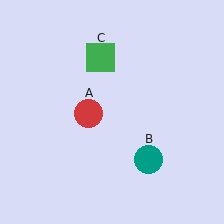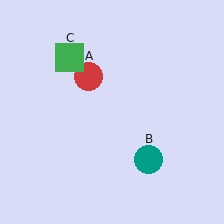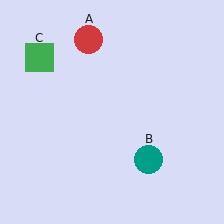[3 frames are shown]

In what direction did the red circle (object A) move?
The red circle (object A) moved up.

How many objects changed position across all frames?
2 objects changed position: red circle (object A), green square (object C).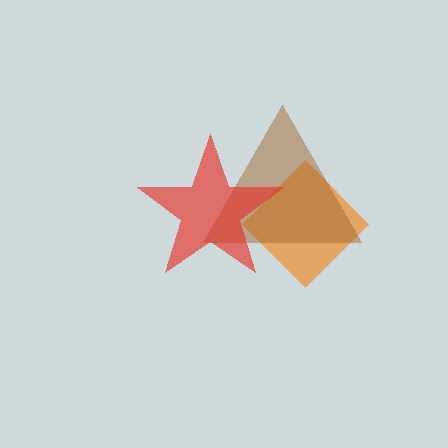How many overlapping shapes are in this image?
There are 3 overlapping shapes in the image.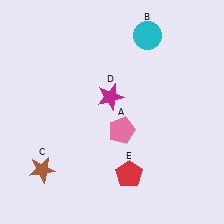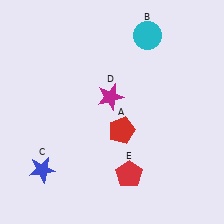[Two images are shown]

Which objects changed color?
A changed from pink to red. C changed from brown to blue.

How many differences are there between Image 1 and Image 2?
There are 2 differences between the two images.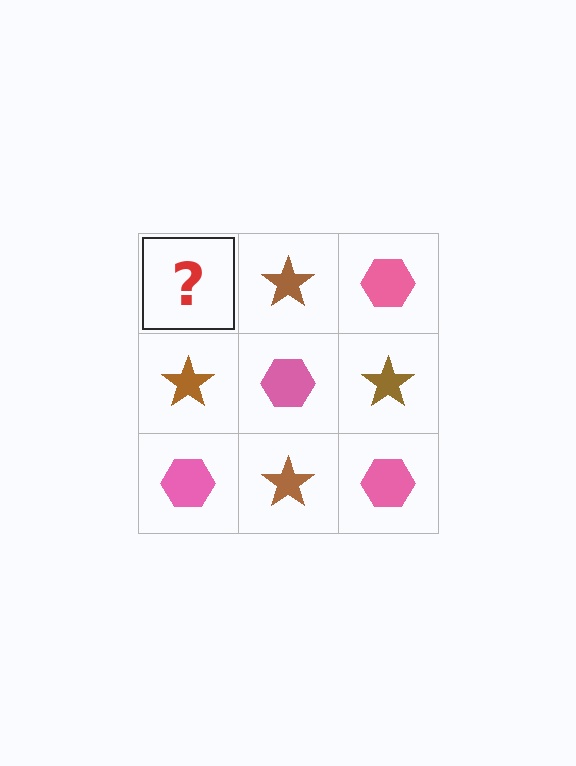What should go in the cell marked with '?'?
The missing cell should contain a pink hexagon.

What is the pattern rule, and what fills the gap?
The rule is that it alternates pink hexagon and brown star in a checkerboard pattern. The gap should be filled with a pink hexagon.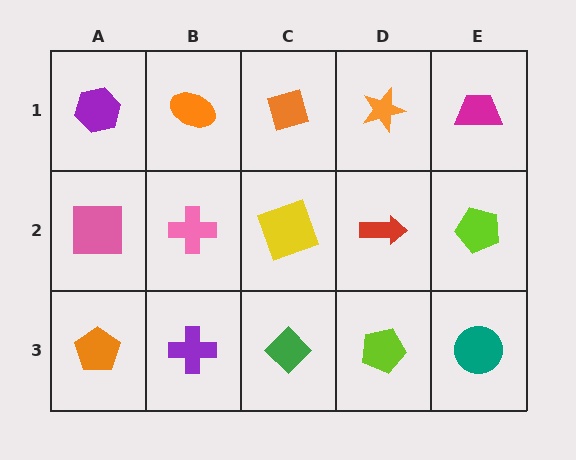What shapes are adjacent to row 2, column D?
An orange star (row 1, column D), a lime pentagon (row 3, column D), a yellow square (row 2, column C), a lime pentagon (row 2, column E).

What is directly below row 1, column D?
A red arrow.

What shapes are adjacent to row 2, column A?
A purple hexagon (row 1, column A), an orange pentagon (row 3, column A), a pink cross (row 2, column B).